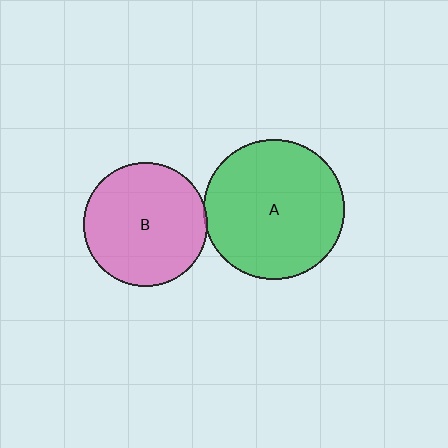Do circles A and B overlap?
Yes.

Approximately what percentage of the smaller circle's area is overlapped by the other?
Approximately 5%.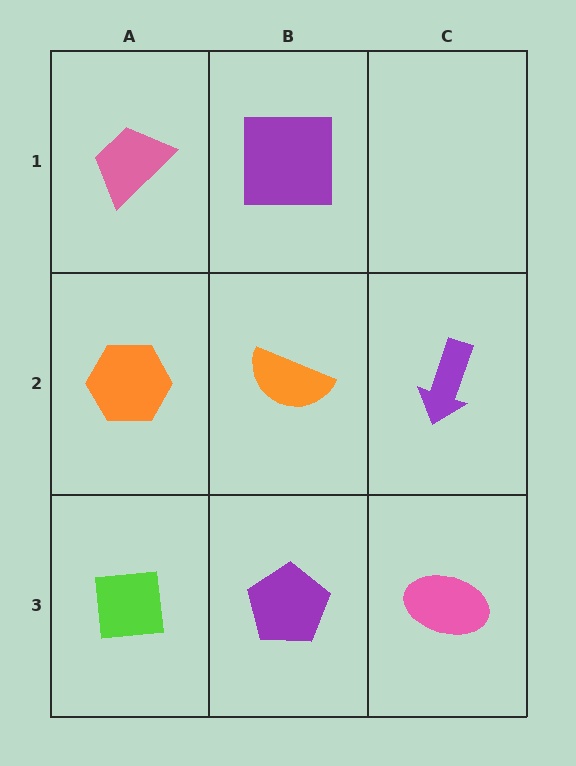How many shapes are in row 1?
2 shapes.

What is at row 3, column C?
A pink ellipse.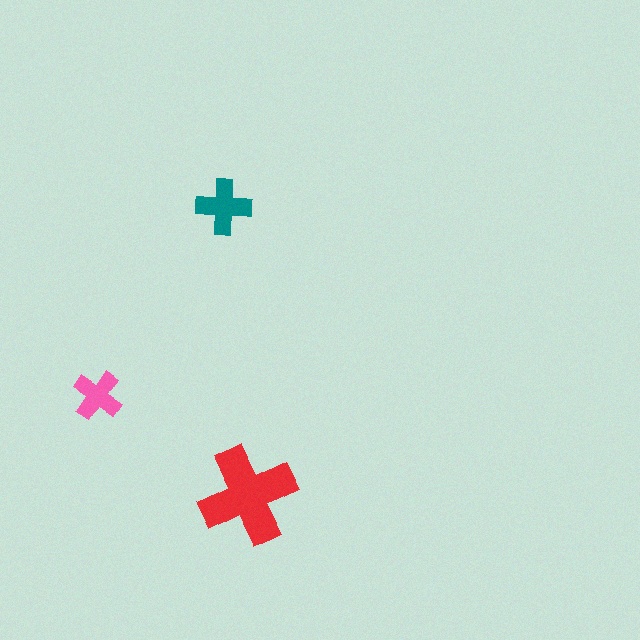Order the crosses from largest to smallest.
the red one, the teal one, the pink one.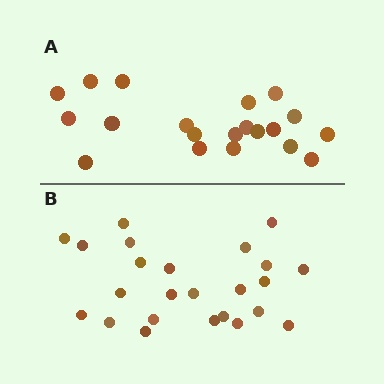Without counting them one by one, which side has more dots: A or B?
Region B (the bottom region) has more dots.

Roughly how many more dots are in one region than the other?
Region B has about 4 more dots than region A.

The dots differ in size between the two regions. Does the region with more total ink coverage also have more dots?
No. Region A has more total ink coverage because its dots are larger, but region B actually contains more individual dots. Total area can be misleading — the number of items is what matters here.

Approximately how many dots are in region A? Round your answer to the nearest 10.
About 20 dots.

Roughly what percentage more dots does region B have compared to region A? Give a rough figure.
About 20% more.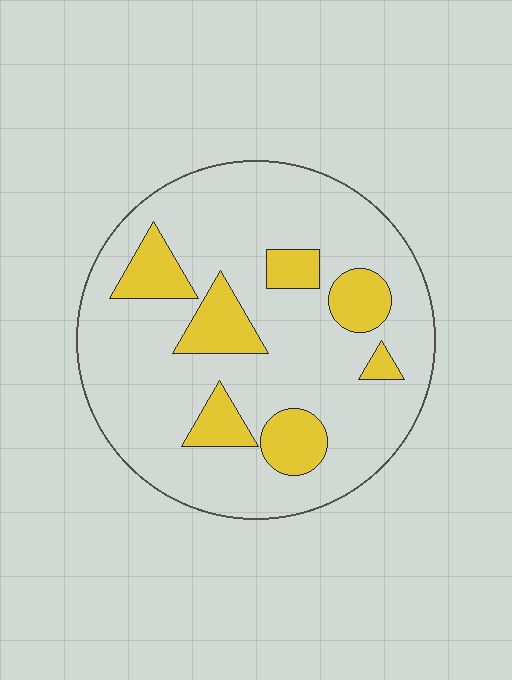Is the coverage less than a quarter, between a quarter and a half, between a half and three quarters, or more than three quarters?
Less than a quarter.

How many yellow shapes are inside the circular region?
7.